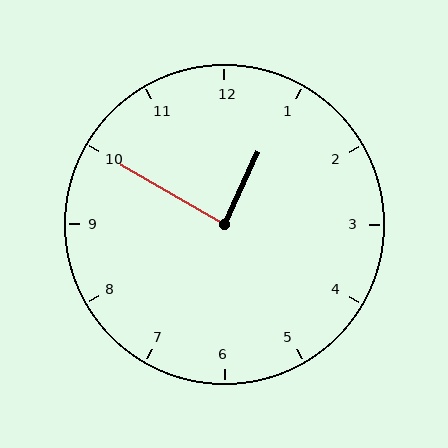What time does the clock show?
12:50.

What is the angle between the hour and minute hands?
Approximately 85 degrees.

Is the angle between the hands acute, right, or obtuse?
It is right.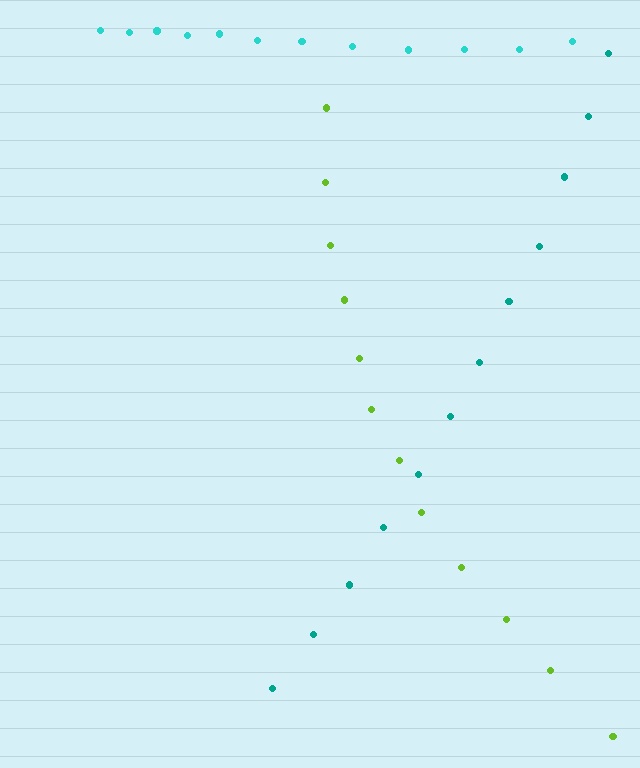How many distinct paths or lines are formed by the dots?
There are 3 distinct paths.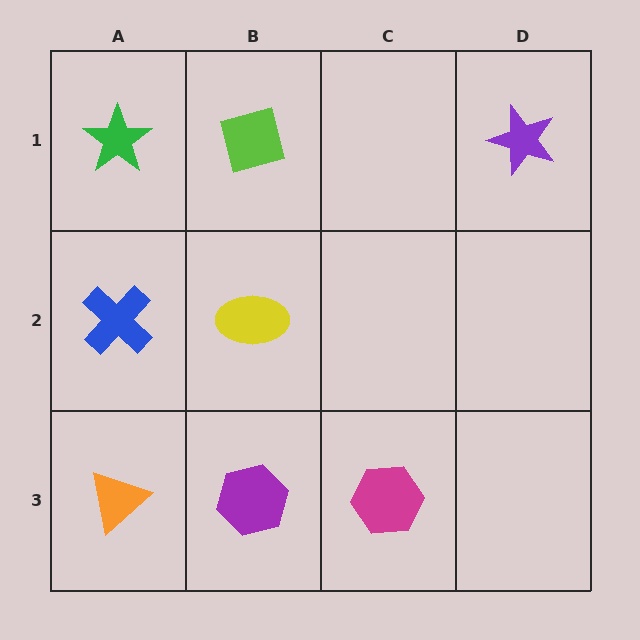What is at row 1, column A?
A green star.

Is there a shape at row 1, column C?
No, that cell is empty.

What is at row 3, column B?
A purple hexagon.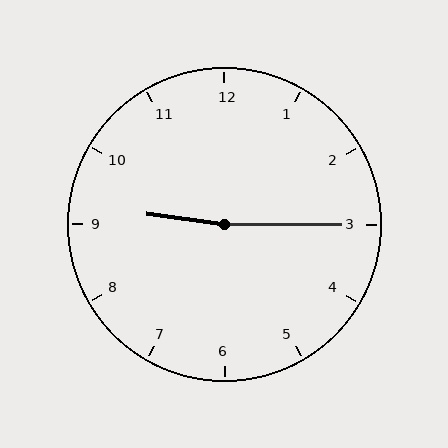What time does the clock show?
9:15.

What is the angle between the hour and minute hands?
Approximately 172 degrees.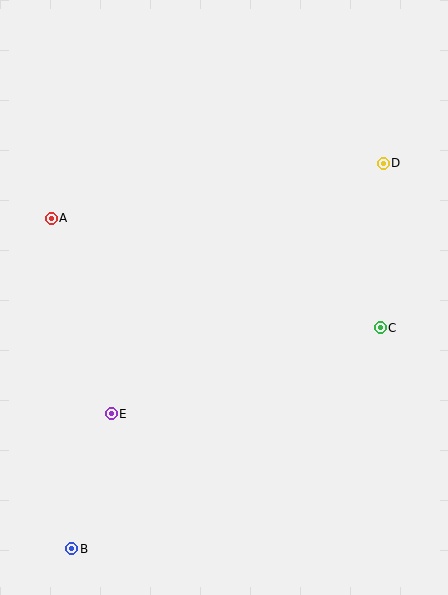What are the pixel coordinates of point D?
Point D is at (383, 163).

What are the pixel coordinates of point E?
Point E is at (111, 414).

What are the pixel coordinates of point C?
Point C is at (380, 328).